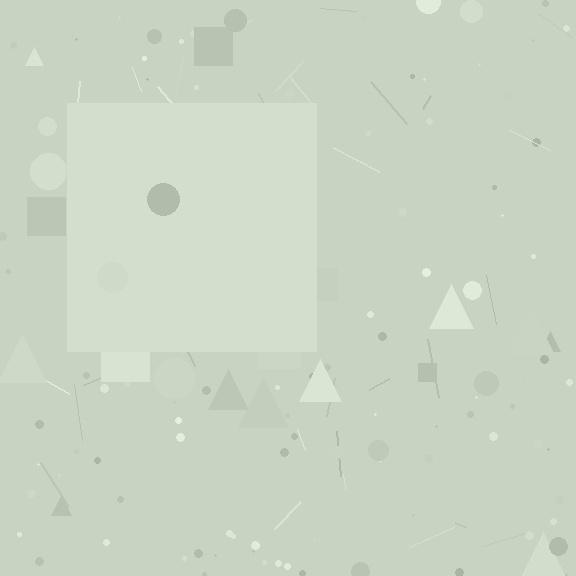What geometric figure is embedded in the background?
A square is embedded in the background.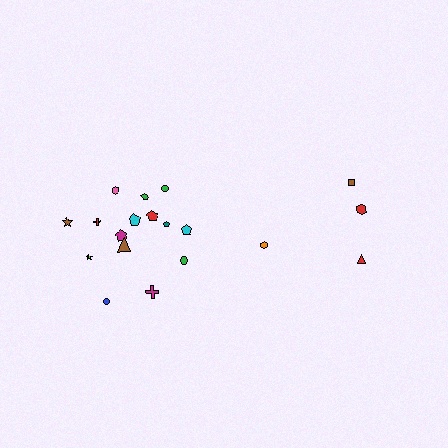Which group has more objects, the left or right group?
The left group.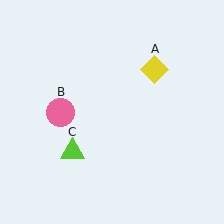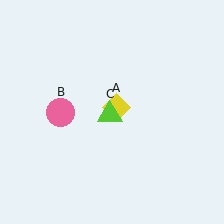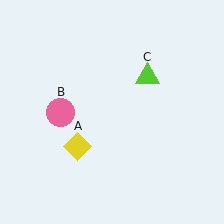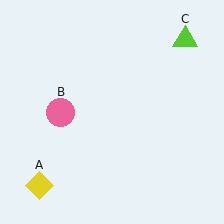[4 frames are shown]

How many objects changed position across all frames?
2 objects changed position: yellow diamond (object A), lime triangle (object C).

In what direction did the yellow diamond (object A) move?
The yellow diamond (object A) moved down and to the left.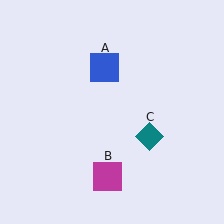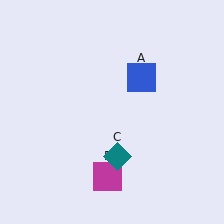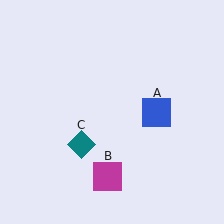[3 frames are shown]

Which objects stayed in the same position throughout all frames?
Magenta square (object B) remained stationary.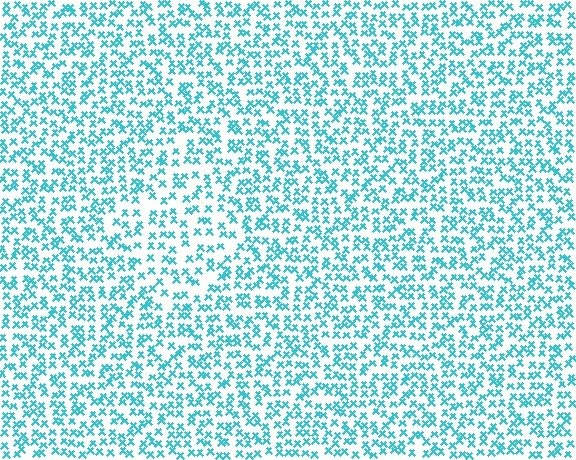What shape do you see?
I see a diamond.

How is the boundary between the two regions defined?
The boundary is defined by a change in element density (approximately 1.5x ratio). All elements are the same color, size, and shape.